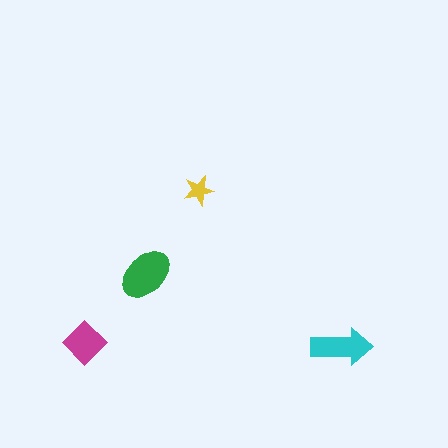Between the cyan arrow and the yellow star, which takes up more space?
The cyan arrow.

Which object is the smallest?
The yellow star.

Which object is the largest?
The green ellipse.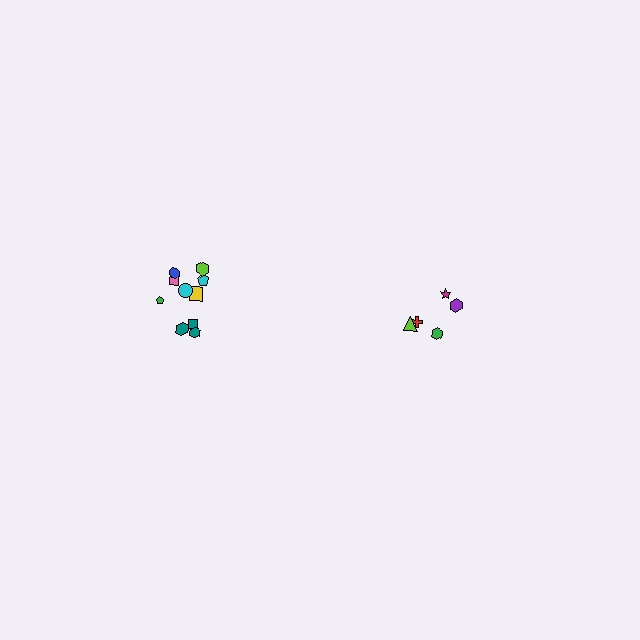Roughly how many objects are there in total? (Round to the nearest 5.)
Roughly 15 objects in total.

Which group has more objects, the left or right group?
The left group.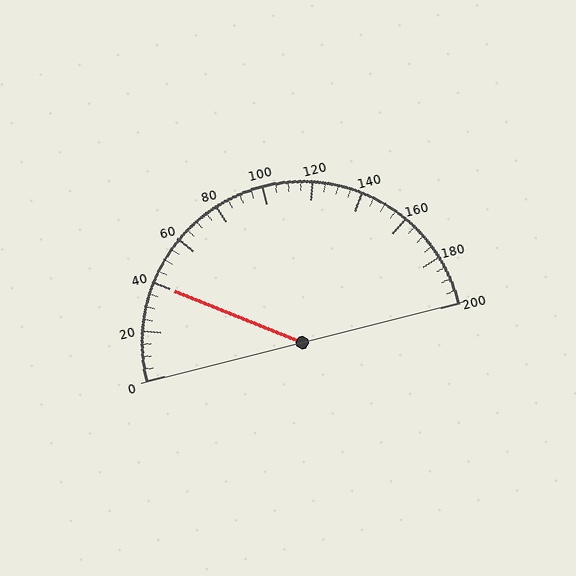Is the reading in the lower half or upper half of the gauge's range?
The reading is in the lower half of the range (0 to 200).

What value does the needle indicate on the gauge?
The needle indicates approximately 40.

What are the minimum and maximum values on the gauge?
The gauge ranges from 0 to 200.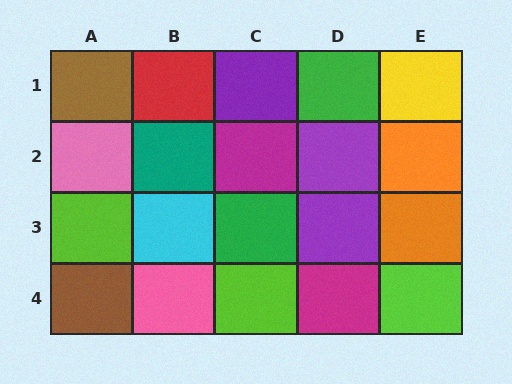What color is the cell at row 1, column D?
Green.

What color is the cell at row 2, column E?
Orange.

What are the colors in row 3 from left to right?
Lime, cyan, green, purple, orange.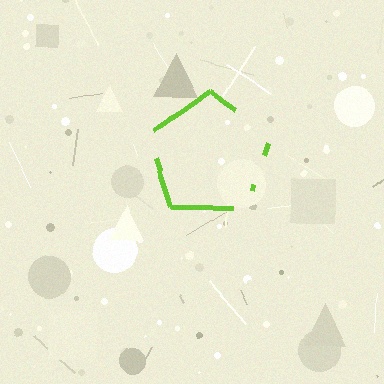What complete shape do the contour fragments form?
The contour fragments form a pentagon.